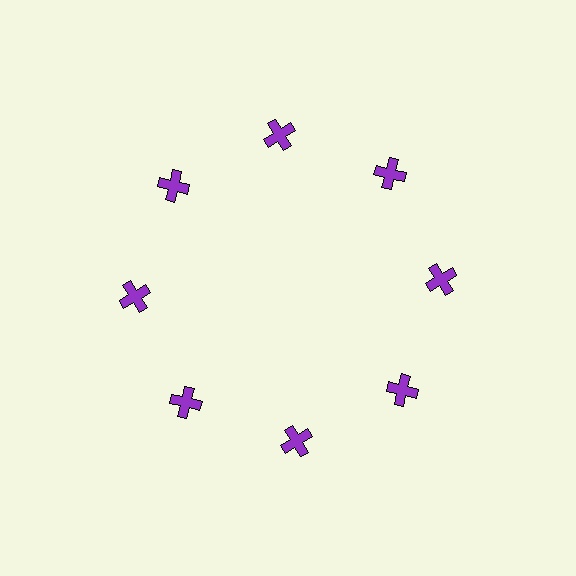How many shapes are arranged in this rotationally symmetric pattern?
There are 8 shapes, arranged in 8 groups of 1.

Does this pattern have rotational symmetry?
Yes, this pattern has 8-fold rotational symmetry. It looks the same after rotating 45 degrees around the center.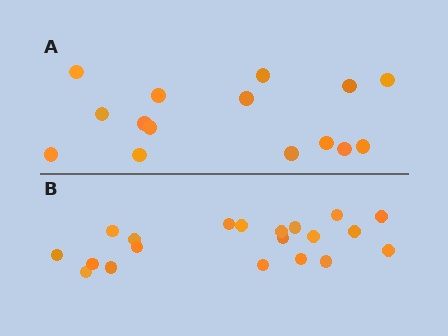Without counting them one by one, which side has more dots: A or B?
Region B (the bottom region) has more dots.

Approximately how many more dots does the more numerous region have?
Region B has about 5 more dots than region A.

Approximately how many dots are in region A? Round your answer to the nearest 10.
About 20 dots. (The exact count is 15, which rounds to 20.)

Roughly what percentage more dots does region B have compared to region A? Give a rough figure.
About 35% more.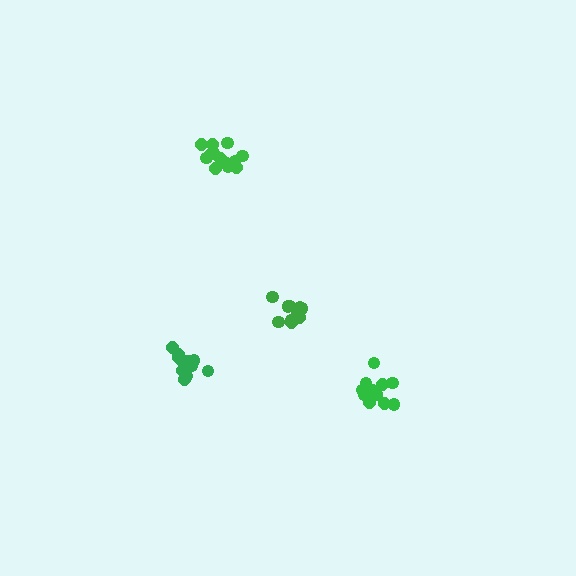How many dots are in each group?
Group 1: 11 dots, Group 2: 12 dots, Group 3: 12 dots, Group 4: 13 dots (48 total).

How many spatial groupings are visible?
There are 4 spatial groupings.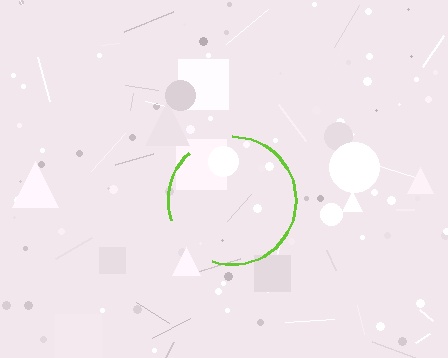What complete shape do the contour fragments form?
The contour fragments form a circle.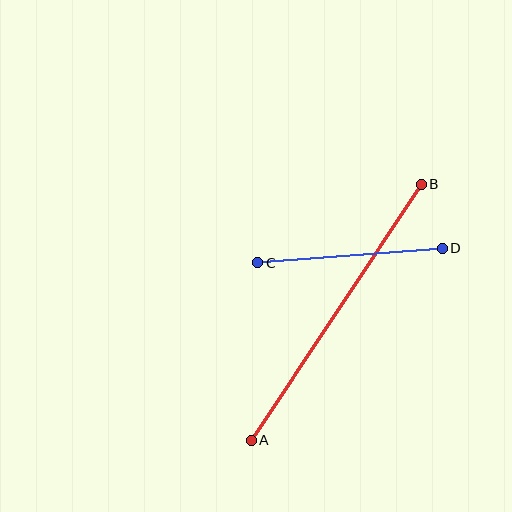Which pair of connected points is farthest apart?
Points A and B are farthest apart.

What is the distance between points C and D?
The distance is approximately 185 pixels.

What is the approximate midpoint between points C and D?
The midpoint is at approximately (350, 256) pixels.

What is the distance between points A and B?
The distance is approximately 308 pixels.